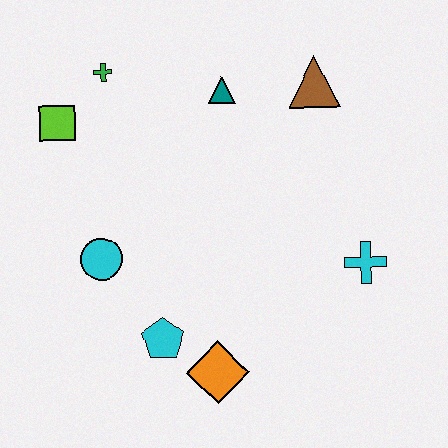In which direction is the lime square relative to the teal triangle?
The lime square is to the left of the teal triangle.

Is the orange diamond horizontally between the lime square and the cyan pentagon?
No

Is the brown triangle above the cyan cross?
Yes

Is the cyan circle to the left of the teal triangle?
Yes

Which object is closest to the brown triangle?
The teal triangle is closest to the brown triangle.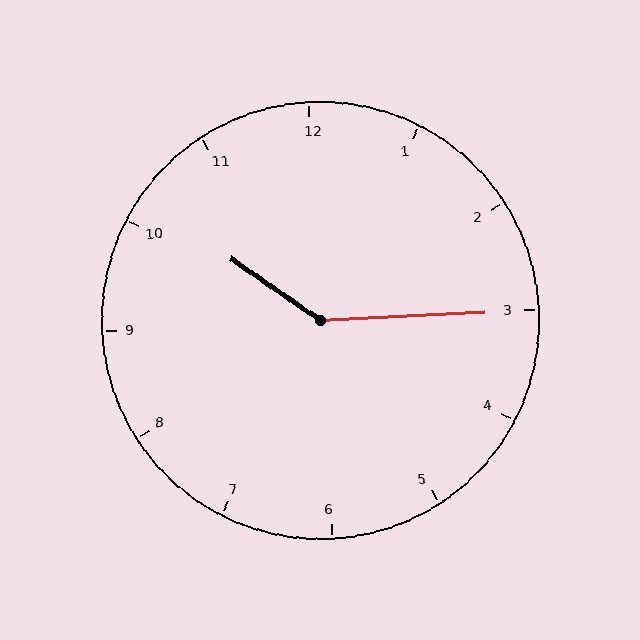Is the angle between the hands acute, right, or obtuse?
It is obtuse.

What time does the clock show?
10:15.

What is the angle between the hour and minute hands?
Approximately 142 degrees.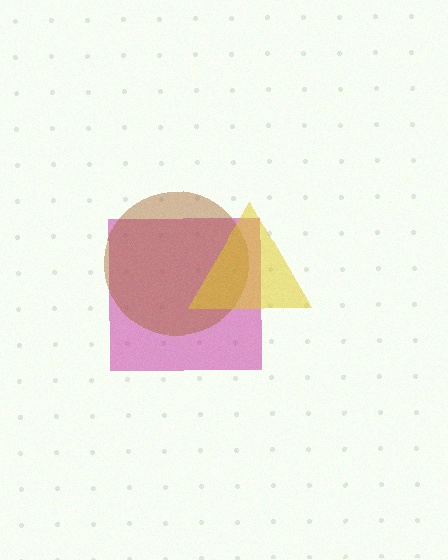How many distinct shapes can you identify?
There are 3 distinct shapes: a magenta square, a brown circle, a yellow triangle.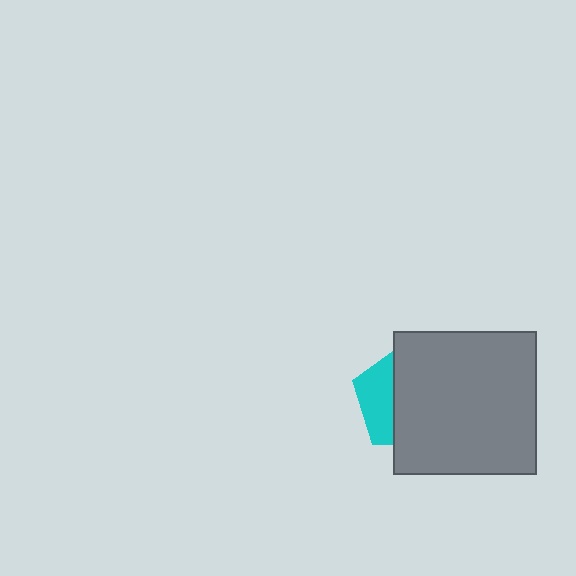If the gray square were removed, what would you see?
You would see the complete cyan pentagon.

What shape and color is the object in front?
The object in front is a gray square.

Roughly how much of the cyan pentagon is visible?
A small part of it is visible (roughly 33%).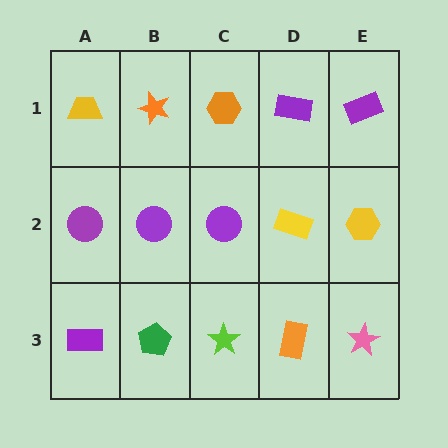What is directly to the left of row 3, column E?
An orange rectangle.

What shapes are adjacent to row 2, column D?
A purple rectangle (row 1, column D), an orange rectangle (row 3, column D), a purple circle (row 2, column C), a yellow hexagon (row 2, column E).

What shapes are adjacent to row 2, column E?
A purple rectangle (row 1, column E), a pink star (row 3, column E), a yellow rectangle (row 2, column D).